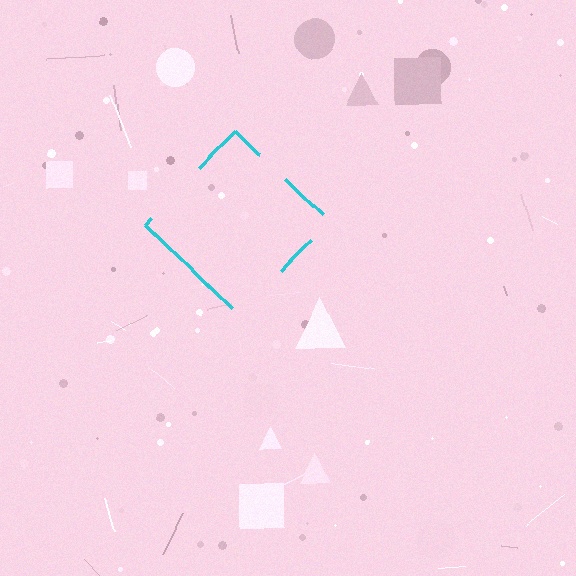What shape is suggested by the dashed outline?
The dashed outline suggests a diamond.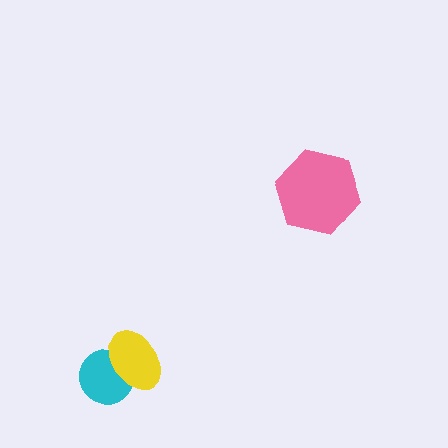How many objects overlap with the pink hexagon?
0 objects overlap with the pink hexagon.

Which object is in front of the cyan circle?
The yellow ellipse is in front of the cyan circle.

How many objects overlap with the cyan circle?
1 object overlaps with the cyan circle.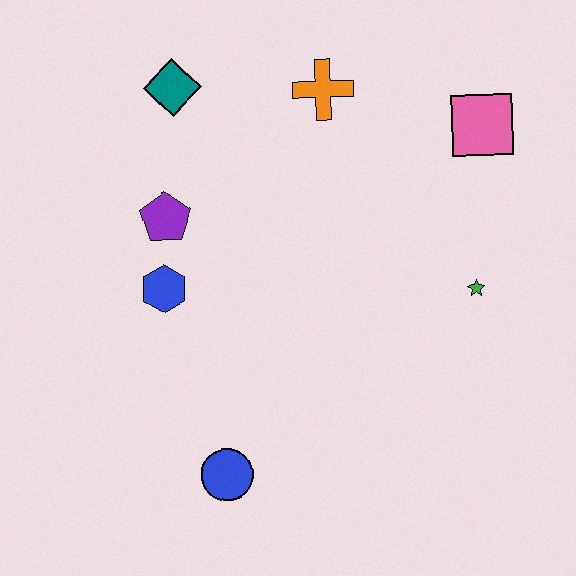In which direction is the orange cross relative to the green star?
The orange cross is above the green star.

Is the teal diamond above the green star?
Yes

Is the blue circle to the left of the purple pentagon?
No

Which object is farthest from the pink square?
The blue circle is farthest from the pink square.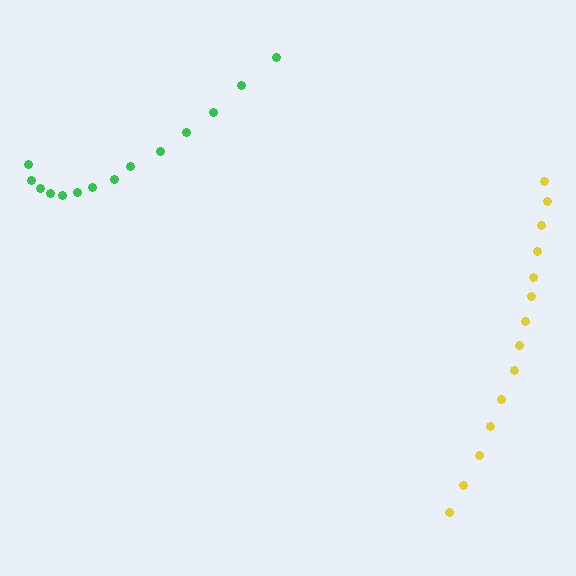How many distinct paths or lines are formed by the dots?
There are 2 distinct paths.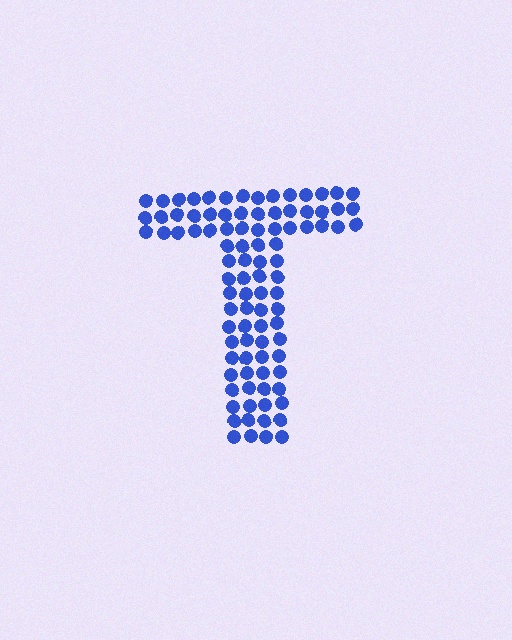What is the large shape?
The large shape is the letter T.